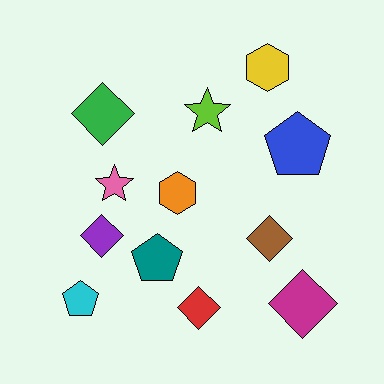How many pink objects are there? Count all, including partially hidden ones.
There is 1 pink object.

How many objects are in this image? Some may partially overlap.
There are 12 objects.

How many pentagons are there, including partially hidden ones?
There are 3 pentagons.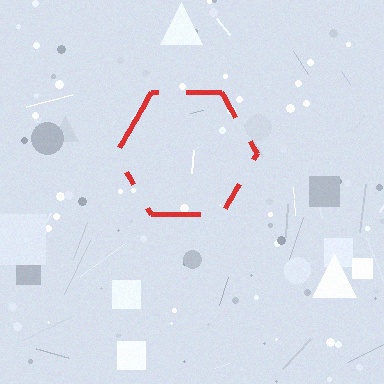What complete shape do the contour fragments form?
The contour fragments form a hexagon.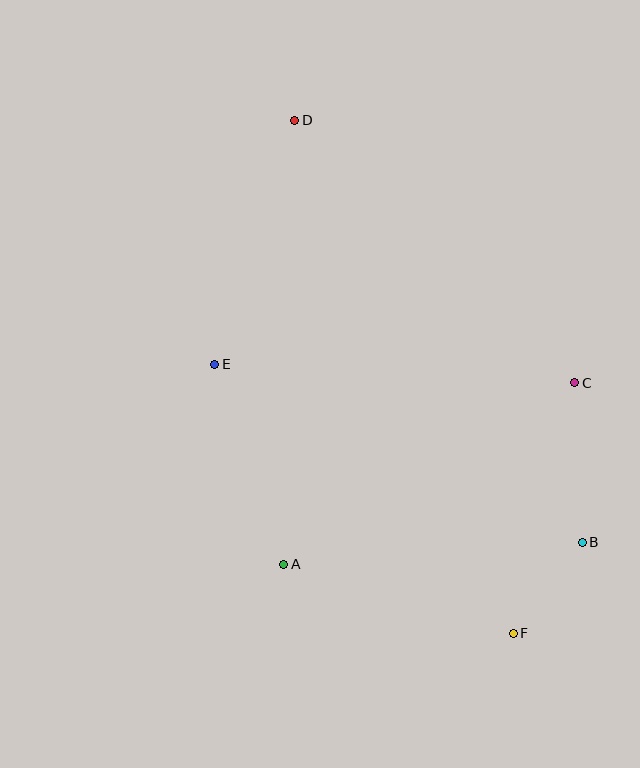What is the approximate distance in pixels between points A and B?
The distance between A and B is approximately 300 pixels.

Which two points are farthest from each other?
Points D and F are farthest from each other.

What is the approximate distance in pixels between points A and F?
The distance between A and F is approximately 240 pixels.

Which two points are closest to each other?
Points B and F are closest to each other.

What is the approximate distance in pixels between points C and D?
The distance between C and D is approximately 384 pixels.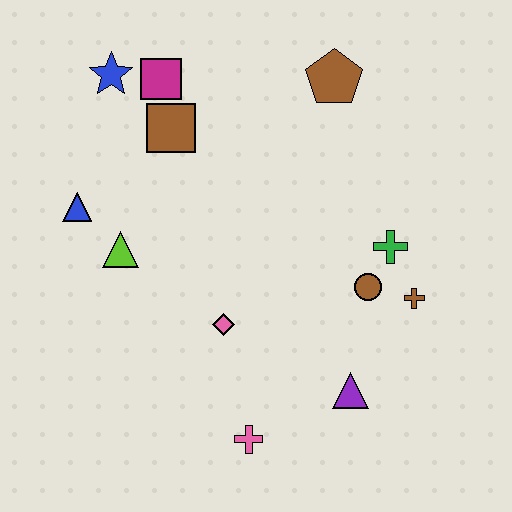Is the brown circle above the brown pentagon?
No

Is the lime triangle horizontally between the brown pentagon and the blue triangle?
Yes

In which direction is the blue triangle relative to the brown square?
The blue triangle is to the left of the brown square.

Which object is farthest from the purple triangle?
The blue star is farthest from the purple triangle.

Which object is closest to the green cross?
The brown circle is closest to the green cross.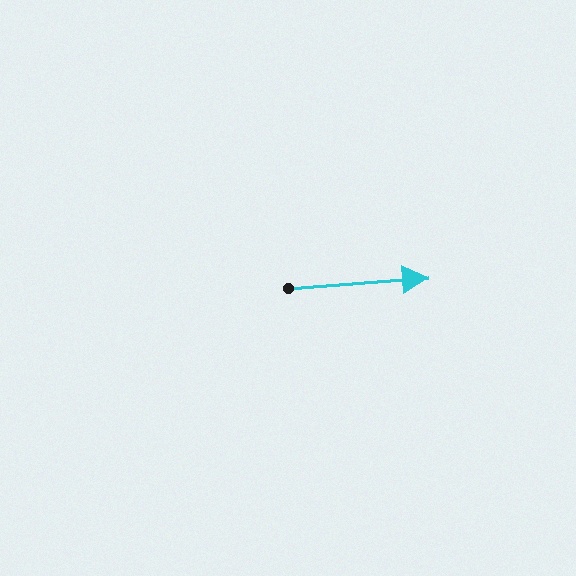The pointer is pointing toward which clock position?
Roughly 3 o'clock.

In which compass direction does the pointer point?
East.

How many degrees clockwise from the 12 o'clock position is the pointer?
Approximately 86 degrees.